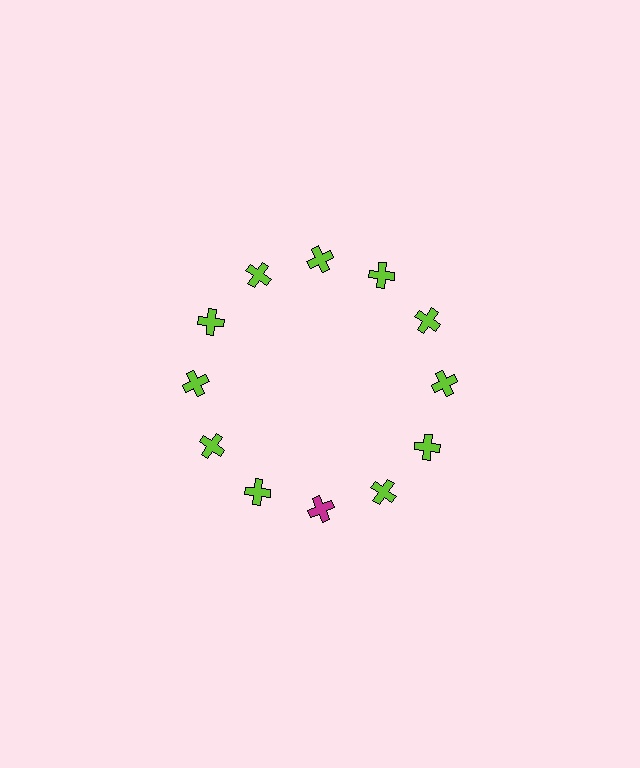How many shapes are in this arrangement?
There are 12 shapes arranged in a ring pattern.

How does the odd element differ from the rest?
It has a different color: magenta instead of lime.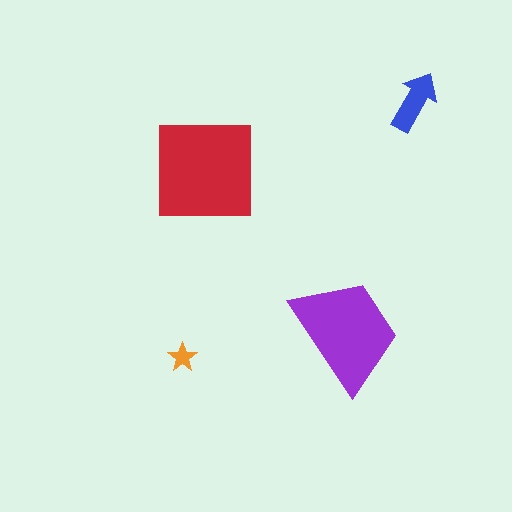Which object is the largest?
The red square.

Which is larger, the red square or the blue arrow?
The red square.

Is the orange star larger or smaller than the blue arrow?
Smaller.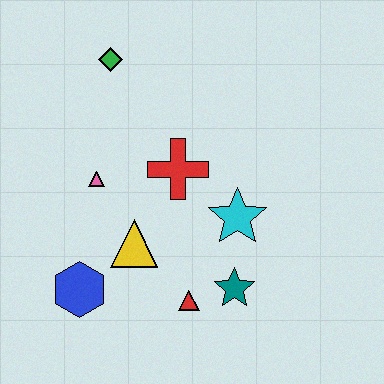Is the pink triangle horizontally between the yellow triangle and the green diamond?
No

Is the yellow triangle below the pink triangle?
Yes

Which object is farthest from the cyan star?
The green diamond is farthest from the cyan star.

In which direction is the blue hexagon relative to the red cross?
The blue hexagon is below the red cross.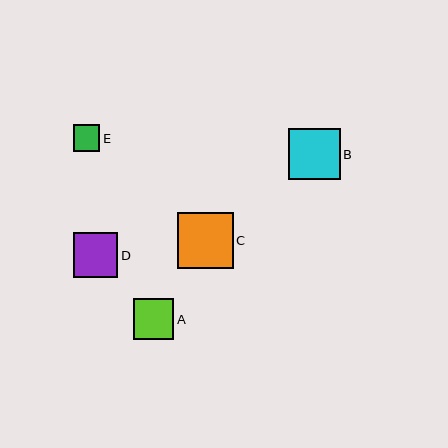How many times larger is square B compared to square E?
Square B is approximately 2.0 times the size of square E.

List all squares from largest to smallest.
From largest to smallest: C, B, D, A, E.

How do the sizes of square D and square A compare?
Square D and square A are approximately the same size.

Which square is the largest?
Square C is the largest with a size of approximately 56 pixels.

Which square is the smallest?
Square E is the smallest with a size of approximately 26 pixels.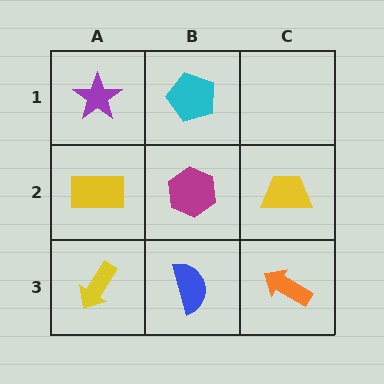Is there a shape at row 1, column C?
No, that cell is empty.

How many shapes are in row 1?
2 shapes.